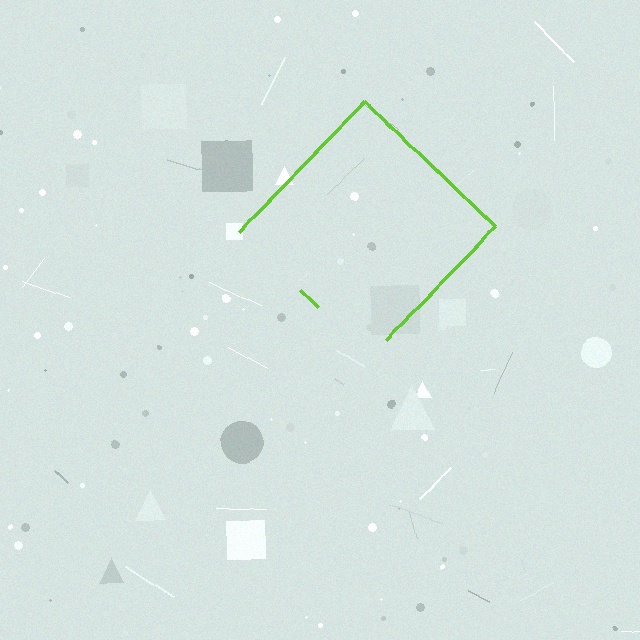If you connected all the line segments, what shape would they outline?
They would outline a diamond.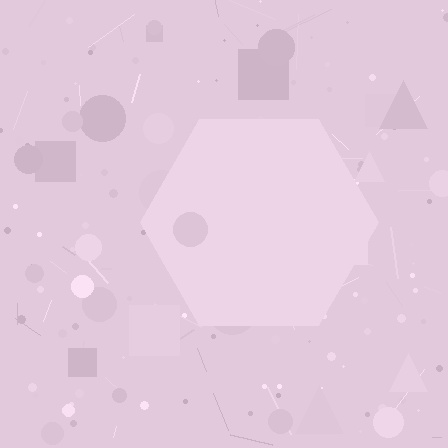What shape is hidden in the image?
A hexagon is hidden in the image.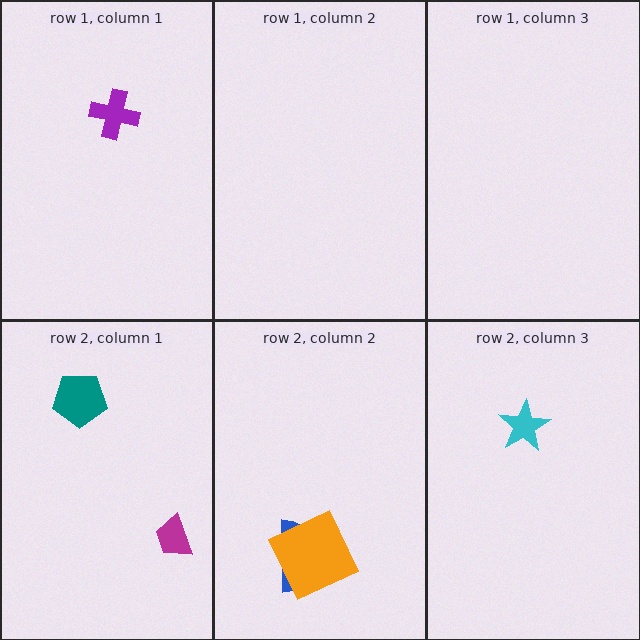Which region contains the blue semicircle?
The row 2, column 2 region.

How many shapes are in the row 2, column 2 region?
2.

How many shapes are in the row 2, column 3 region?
1.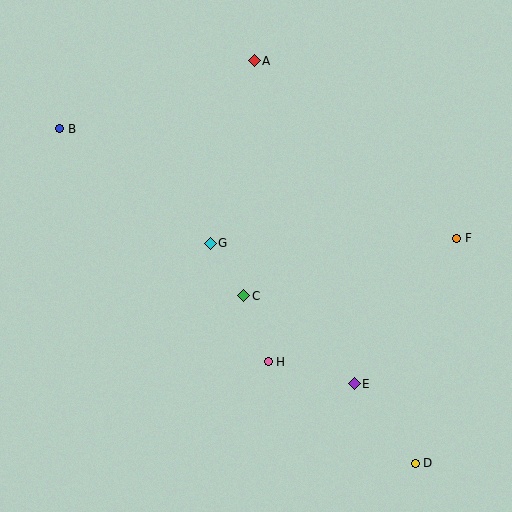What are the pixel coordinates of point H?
Point H is at (268, 362).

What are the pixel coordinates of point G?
Point G is at (210, 243).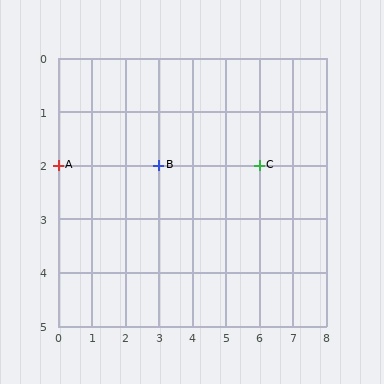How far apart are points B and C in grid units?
Points B and C are 3 columns apart.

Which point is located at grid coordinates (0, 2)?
Point A is at (0, 2).